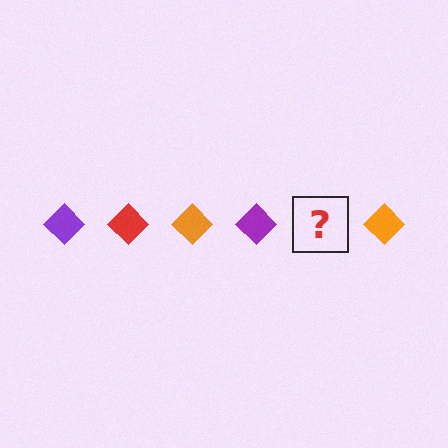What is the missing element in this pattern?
The missing element is a red diamond.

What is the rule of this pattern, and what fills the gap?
The rule is that the pattern cycles through purple, red, orange diamonds. The gap should be filled with a red diamond.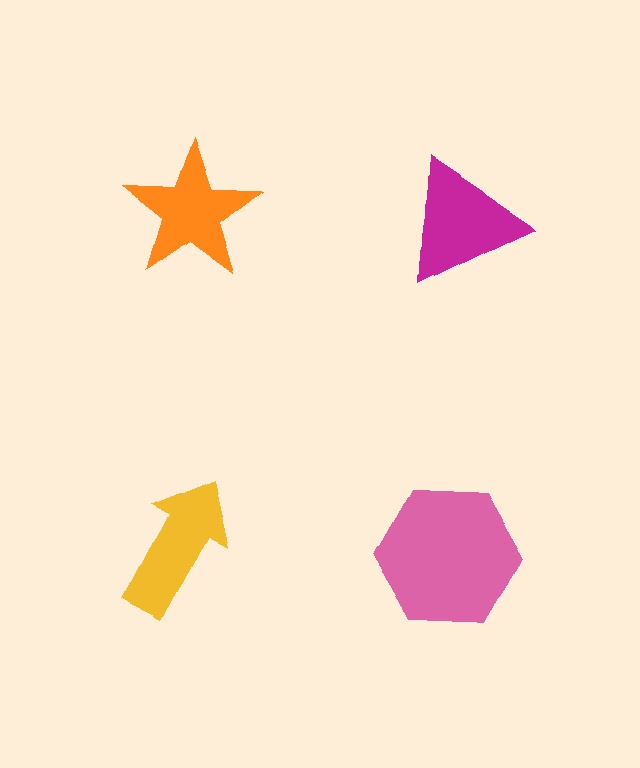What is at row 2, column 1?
A yellow arrow.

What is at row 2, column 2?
A pink hexagon.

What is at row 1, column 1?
An orange star.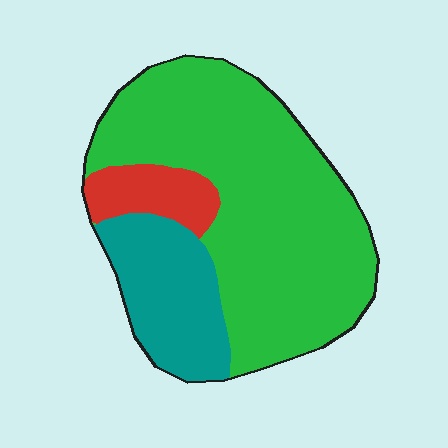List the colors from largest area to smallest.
From largest to smallest: green, teal, red.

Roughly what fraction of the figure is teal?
Teal takes up less than a quarter of the figure.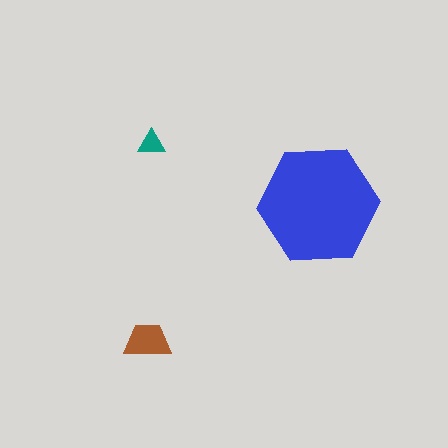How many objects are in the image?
There are 3 objects in the image.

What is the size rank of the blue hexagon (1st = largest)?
1st.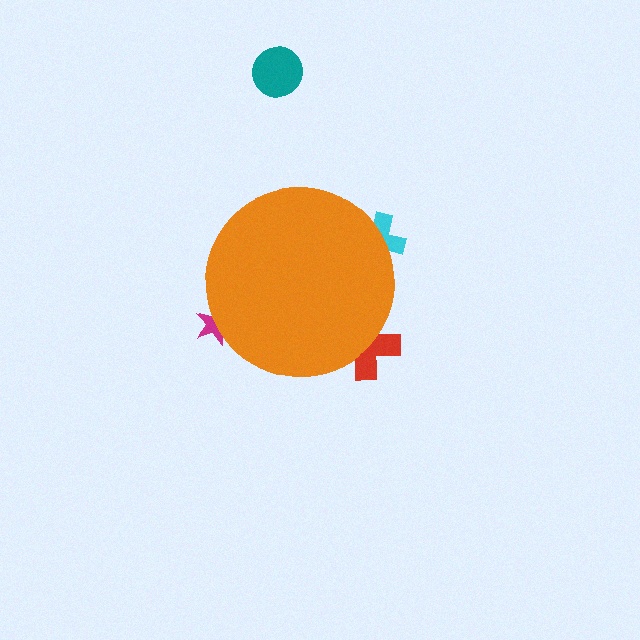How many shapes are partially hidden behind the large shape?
3 shapes are partially hidden.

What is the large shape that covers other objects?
An orange circle.